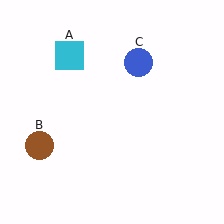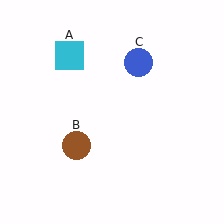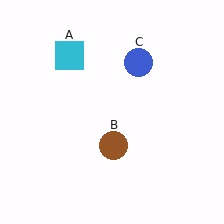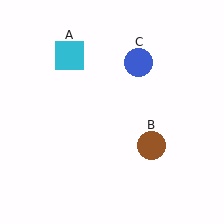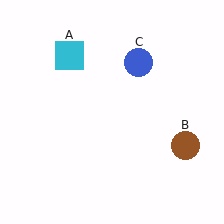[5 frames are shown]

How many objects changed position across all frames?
1 object changed position: brown circle (object B).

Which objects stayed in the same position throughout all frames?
Cyan square (object A) and blue circle (object C) remained stationary.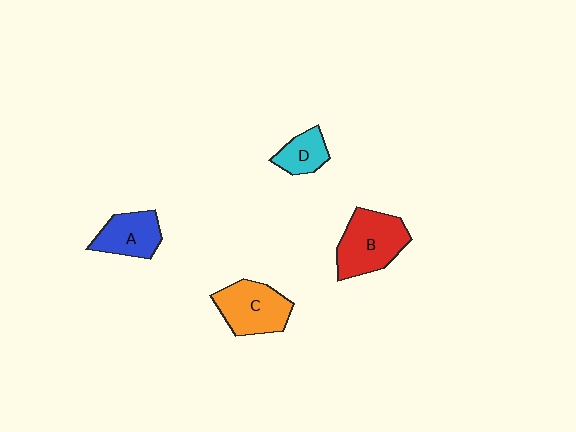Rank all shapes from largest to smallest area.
From largest to smallest: B (red), C (orange), A (blue), D (cyan).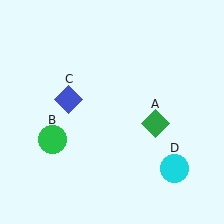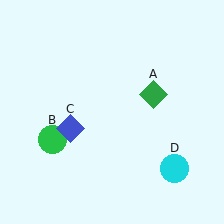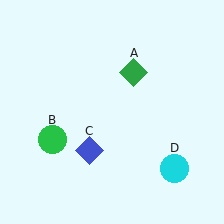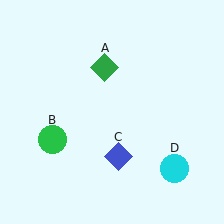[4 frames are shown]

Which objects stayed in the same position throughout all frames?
Green circle (object B) and cyan circle (object D) remained stationary.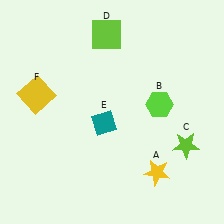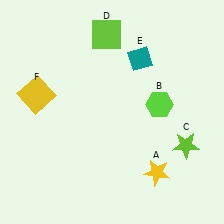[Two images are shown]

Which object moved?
The teal diamond (E) moved up.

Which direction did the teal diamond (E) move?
The teal diamond (E) moved up.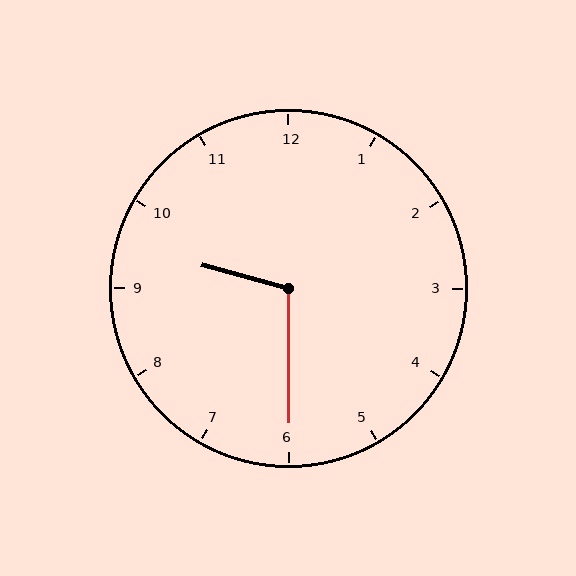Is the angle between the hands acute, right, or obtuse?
It is obtuse.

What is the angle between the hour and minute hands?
Approximately 105 degrees.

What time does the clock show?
9:30.